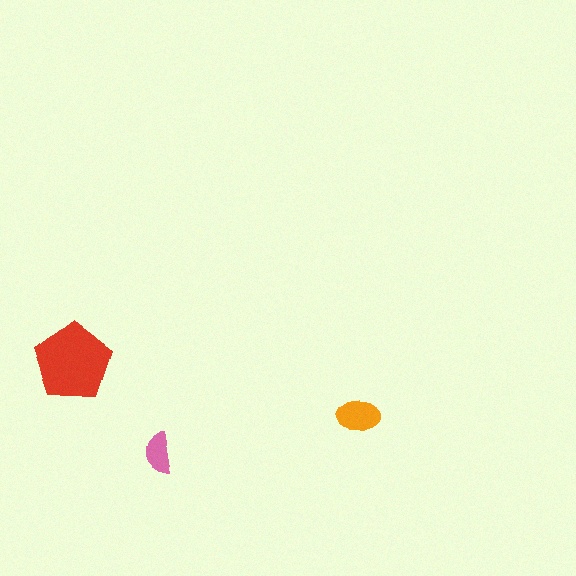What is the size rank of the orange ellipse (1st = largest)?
2nd.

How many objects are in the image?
There are 3 objects in the image.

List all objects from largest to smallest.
The red pentagon, the orange ellipse, the pink semicircle.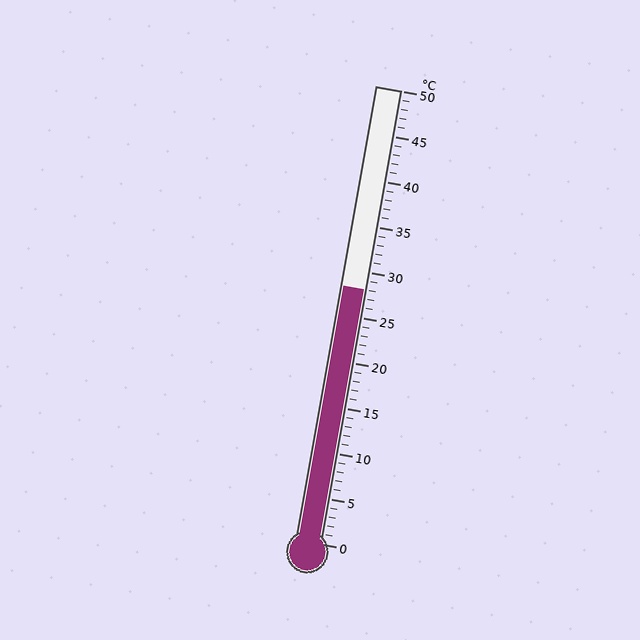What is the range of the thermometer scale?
The thermometer scale ranges from 0°C to 50°C.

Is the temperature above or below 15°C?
The temperature is above 15°C.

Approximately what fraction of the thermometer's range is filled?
The thermometer is filled to approximately 55% of its range.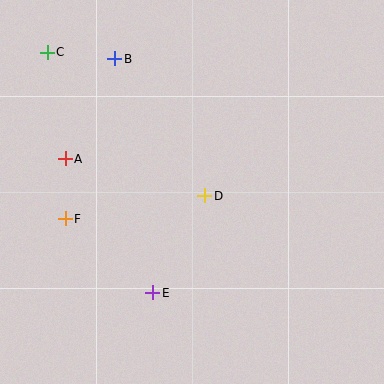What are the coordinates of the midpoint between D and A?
The midpoint between D and A is at (135, 177).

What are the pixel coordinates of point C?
Point C is at (47, 52).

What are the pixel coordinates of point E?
Point E is at (153, 293).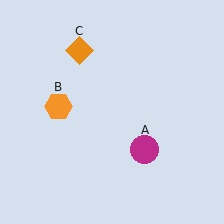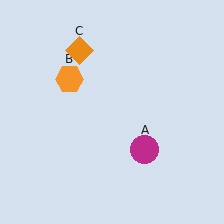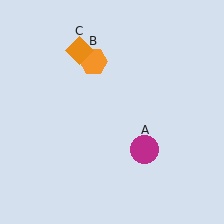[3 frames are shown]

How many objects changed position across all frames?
1 object changed position: orange hexagon (object B).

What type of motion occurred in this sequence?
The orange hexagon (object B) rotated clockwise around the center of the scene.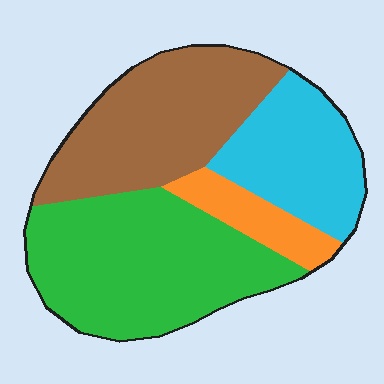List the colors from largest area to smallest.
From largest to smallest: green, brown, cyan, orange.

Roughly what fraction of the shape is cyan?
Cyan covers 21% of the shape.